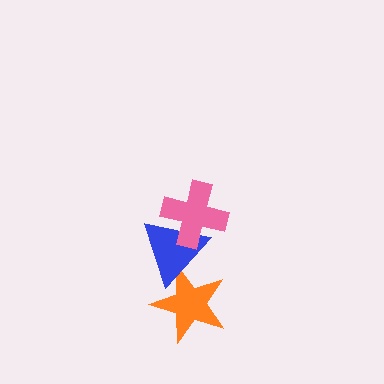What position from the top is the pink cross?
The pink cross is 1st from the top.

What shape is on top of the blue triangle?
The pink cross is on top of the blue triangle.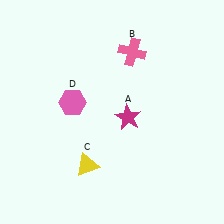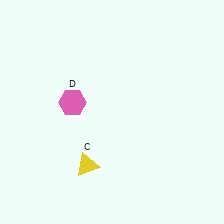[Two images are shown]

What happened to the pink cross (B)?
The pink cross (B) was removed in Image 2. It was in the top-right area of Image 1.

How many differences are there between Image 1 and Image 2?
There are 2 differences between the two images.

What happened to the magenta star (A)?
The magenta star (A) was removed in Image 2. It was in the bottom-right area of Image 1.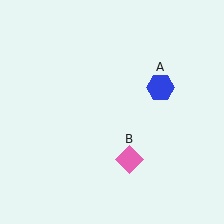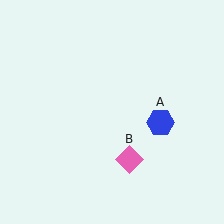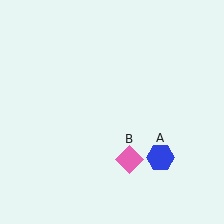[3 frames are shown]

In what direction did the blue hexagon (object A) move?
The blue hexagon (object A) moved down.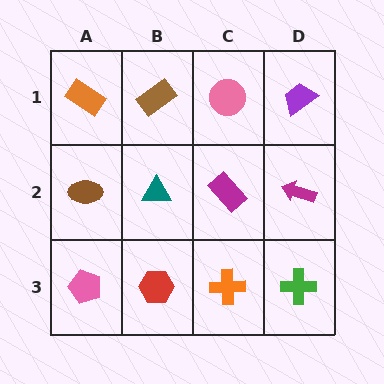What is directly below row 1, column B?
A teal triangle.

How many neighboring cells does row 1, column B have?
3.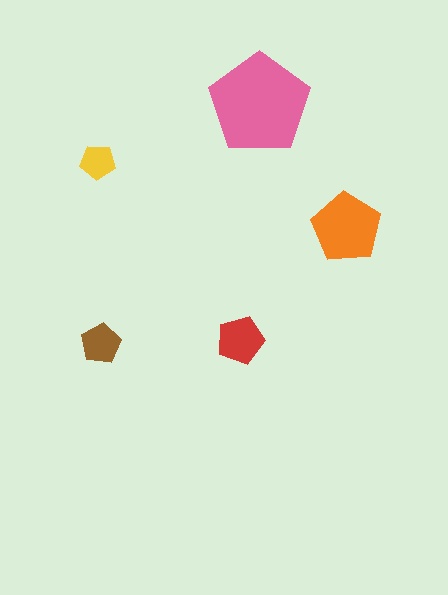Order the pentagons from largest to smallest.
the pink one, the orange one, the red one, the brown one, the yellow one.